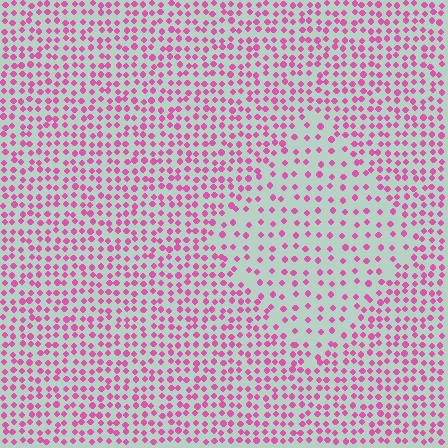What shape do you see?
I see a diamond.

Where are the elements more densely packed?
The elements are more densely packed outside the diamond boundary.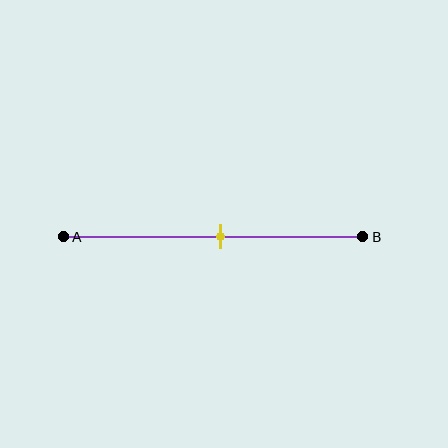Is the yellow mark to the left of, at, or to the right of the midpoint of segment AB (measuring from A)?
The yellow mark is approximately at the midpoint of segment AB.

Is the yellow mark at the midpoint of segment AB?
Yes, the mark is approximately at the midpoint.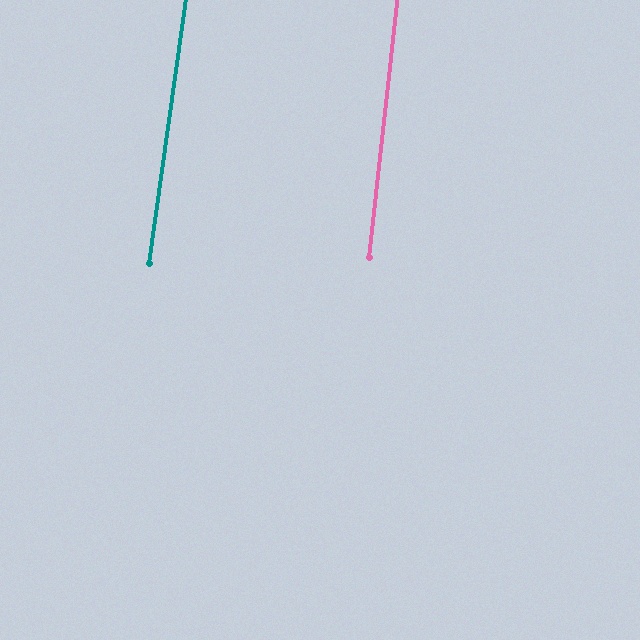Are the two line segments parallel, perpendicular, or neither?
Parallel — their directions differ by only 1.8°.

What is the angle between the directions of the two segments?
Approximately 2 degrees.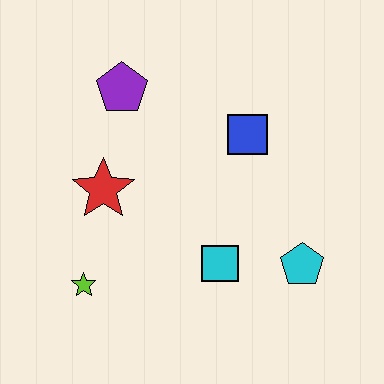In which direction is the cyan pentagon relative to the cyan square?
The cyan pentagon is to the right of the cyan square.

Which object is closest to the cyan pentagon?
The cyan square is closest to the cyan pentagon.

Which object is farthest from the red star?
The cyan pentagon is farthest from the red star.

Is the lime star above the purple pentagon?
No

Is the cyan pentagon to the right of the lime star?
Yes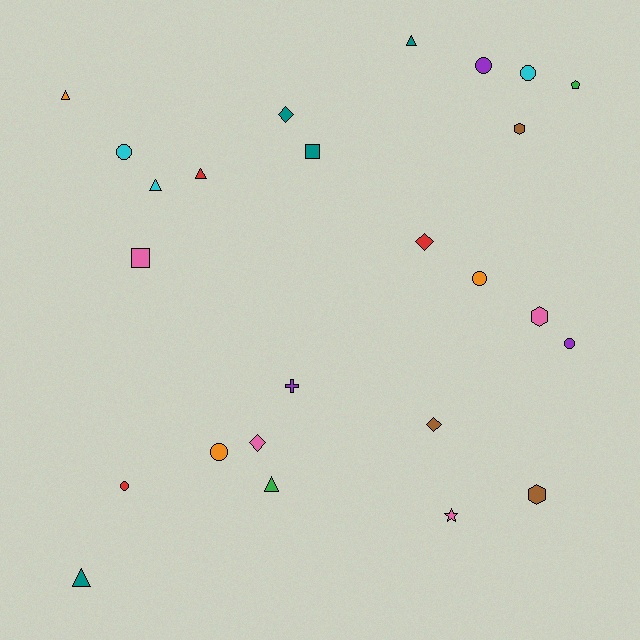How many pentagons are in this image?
There is 1 pentagon.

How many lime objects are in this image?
There are no lime objects.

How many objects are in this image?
There are 25 objects.